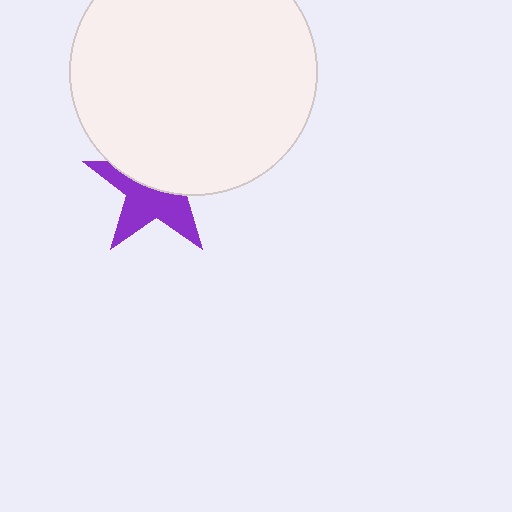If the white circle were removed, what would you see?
You would see the complete purple star.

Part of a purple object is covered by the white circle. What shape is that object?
It is a star.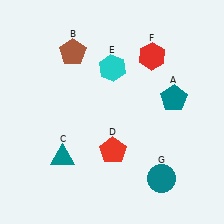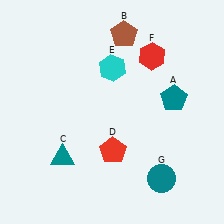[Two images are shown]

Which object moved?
The brown pentagon (B) moved right.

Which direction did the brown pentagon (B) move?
The brown pentagon (B) moved right.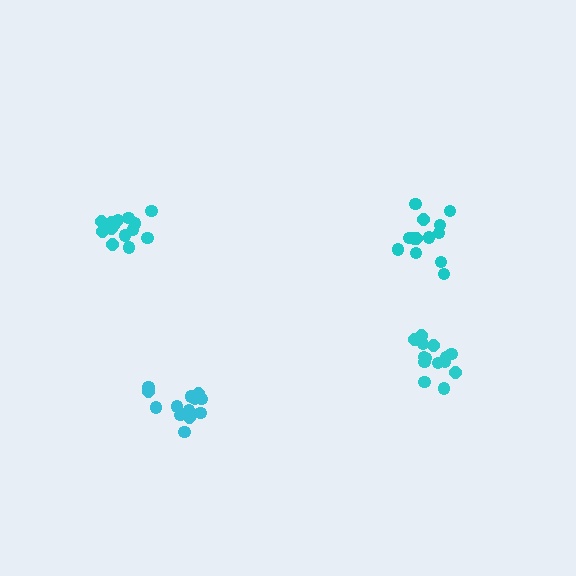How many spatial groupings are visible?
There are 4 spatial groupings.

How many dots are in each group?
Group 1: 15 dots, Group 2: 13 dots, Group 3: 14 dots, Group 4: 13 dots (55 total).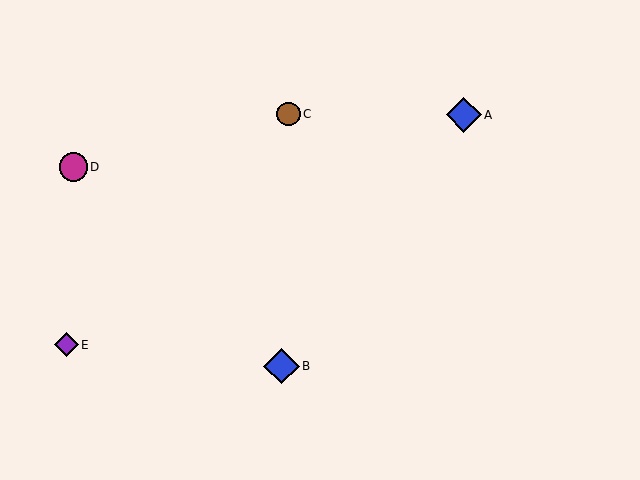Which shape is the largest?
The blue diamond (labeled B) is the largest.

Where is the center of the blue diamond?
The center of the blue diamond is at (464, 115).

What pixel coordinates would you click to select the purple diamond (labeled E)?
Click at (66, 345) to select the purple diamond E.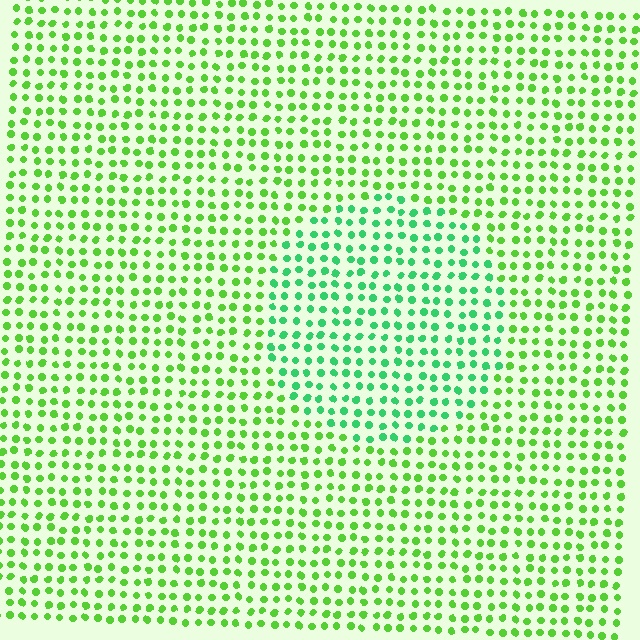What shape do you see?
I see a circle.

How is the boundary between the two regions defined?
The boundary is defined purely by a slight shift in hue (about 35 degrees). Spacing, size, and orientation are identical on both sides.